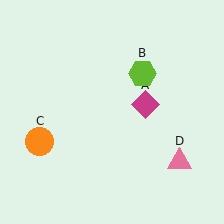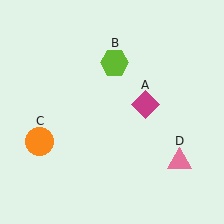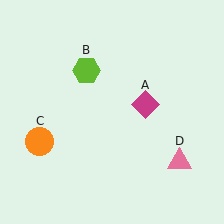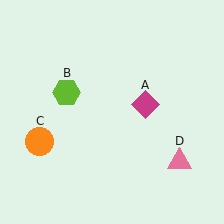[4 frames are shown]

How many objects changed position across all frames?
1 object changed position: lime hexagon (object B).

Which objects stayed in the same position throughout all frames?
Magenta diamond (object A) and orange circle (object C) and pink triangle (object D) remained stationary.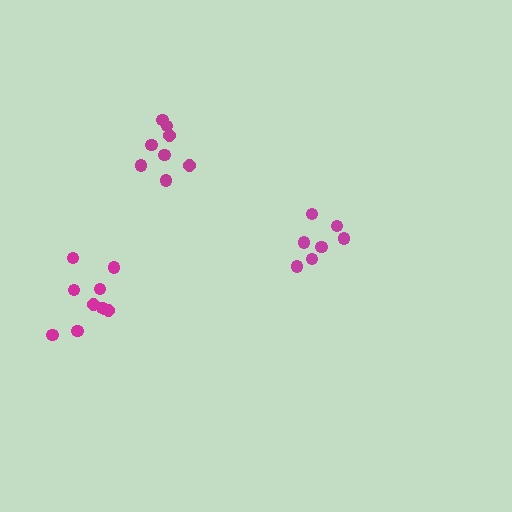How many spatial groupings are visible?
There are 3 spatial groupings.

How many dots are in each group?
Group 1: 10 dots, Group 2: 8 dots, Group 3: 7 dots (25 total).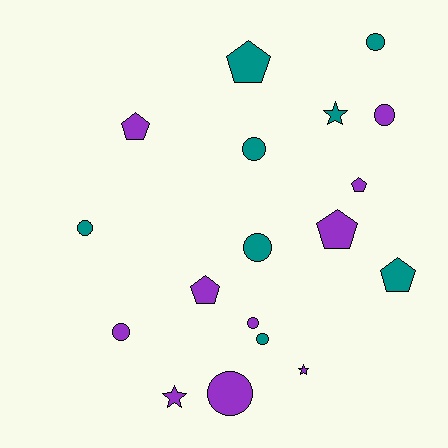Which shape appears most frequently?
Circle, with 9 objects.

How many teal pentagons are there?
There are 2 teal pentagons.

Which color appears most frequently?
Purple, with 10 objects.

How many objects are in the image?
There are 18 objects.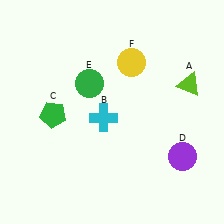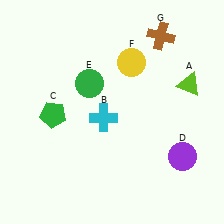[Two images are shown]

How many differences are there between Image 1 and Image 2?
There is 1 difference between the two images.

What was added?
A brown cross (G) was added in Image 2.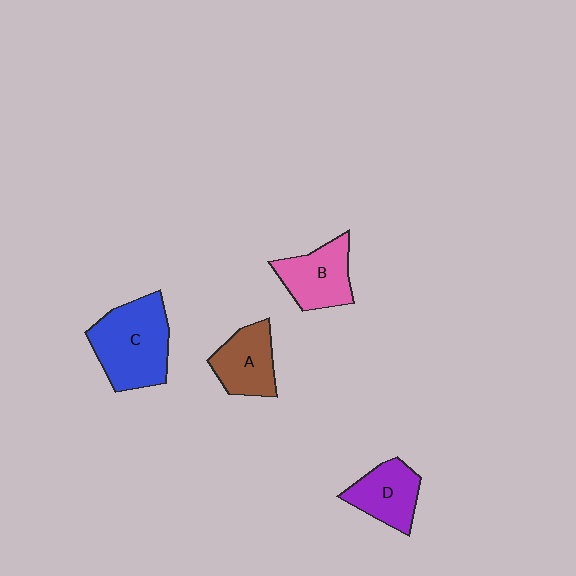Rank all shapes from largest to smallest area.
From largest to smallest: C (blue), B (pink), A (brown), D (purple).